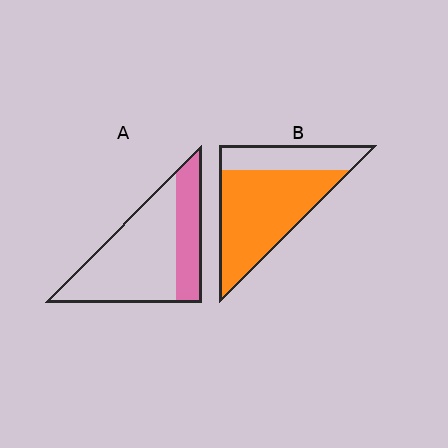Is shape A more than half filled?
No.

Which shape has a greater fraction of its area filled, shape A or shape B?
Shape B.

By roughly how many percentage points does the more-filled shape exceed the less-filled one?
By roughly 40 percentage points (B over A).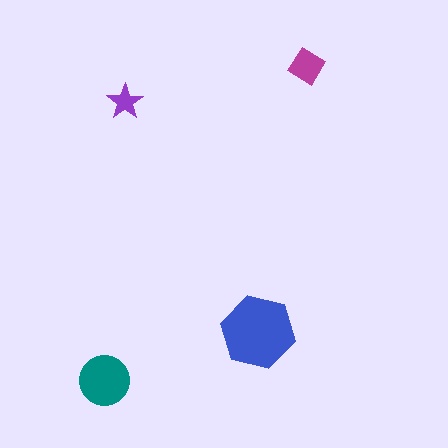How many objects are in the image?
There are 4 objects in the image.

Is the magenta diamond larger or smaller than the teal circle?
Smaller.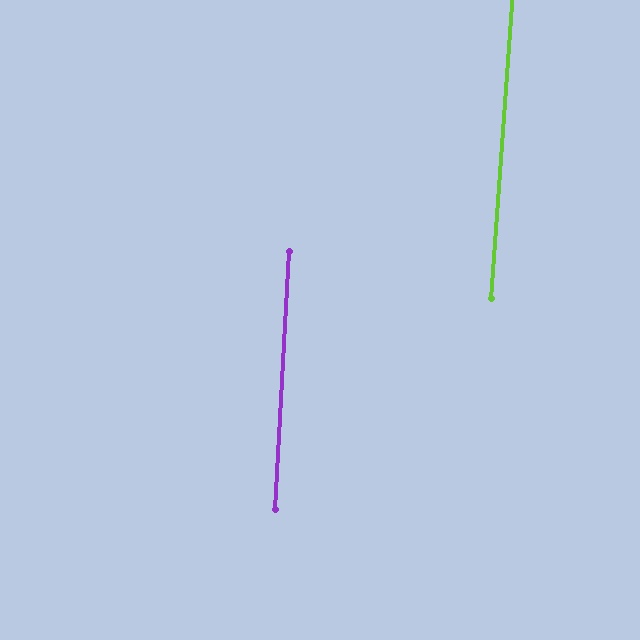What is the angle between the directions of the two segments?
Approximately 1 degree.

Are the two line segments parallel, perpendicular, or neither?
Parallel — their directions differ by only 1.1°.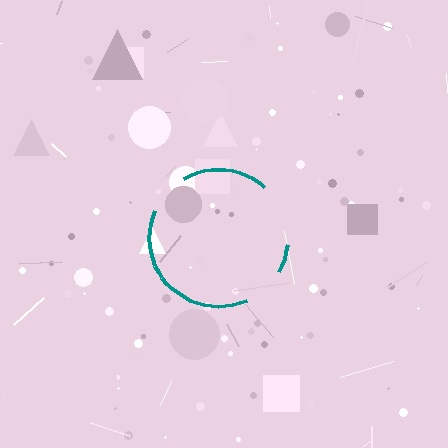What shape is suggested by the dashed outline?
The dashed outline suggests a circle.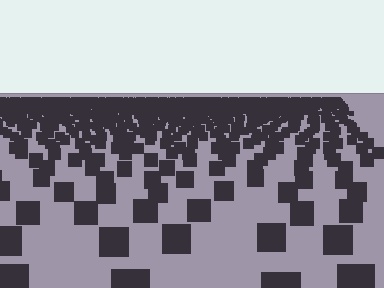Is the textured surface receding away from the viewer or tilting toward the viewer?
The surface is receding away from the viewer. Texture elements get smaller and denser toward the top.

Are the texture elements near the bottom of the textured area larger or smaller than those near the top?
Larger. Near the bottom, elements are closer to the viewer and appear at a bigger on-screen size.